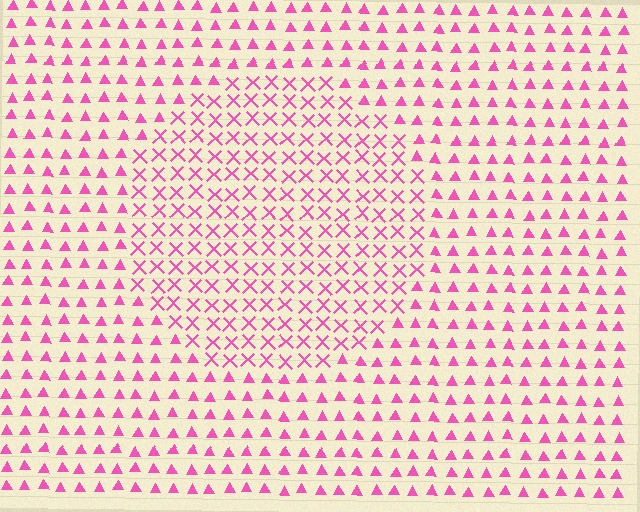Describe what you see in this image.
The image is filled with small pink elements arranged in a uniform grid. A circle-shaped region contains X marks, while the surrounding area contains triangles. The boundary is defined purely by the change in element shape.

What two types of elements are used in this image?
The image uses X marks inside the circle region and triangles outside it.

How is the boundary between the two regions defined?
The boundary is defined by a change in element shape: X marks inside vs. triangles outside. All elements share the same color and spacing.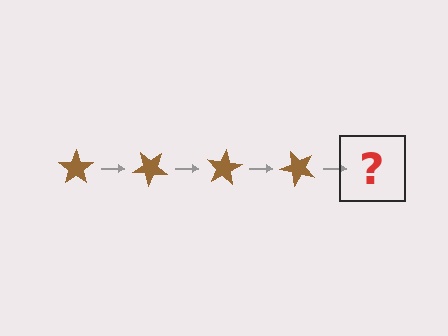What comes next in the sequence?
The next element should be a brown star rotated 160 degrees.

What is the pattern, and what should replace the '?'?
The pattern is that the star rotates 40 degrees each step. The '?' should be a brown star rotated 160 degrees.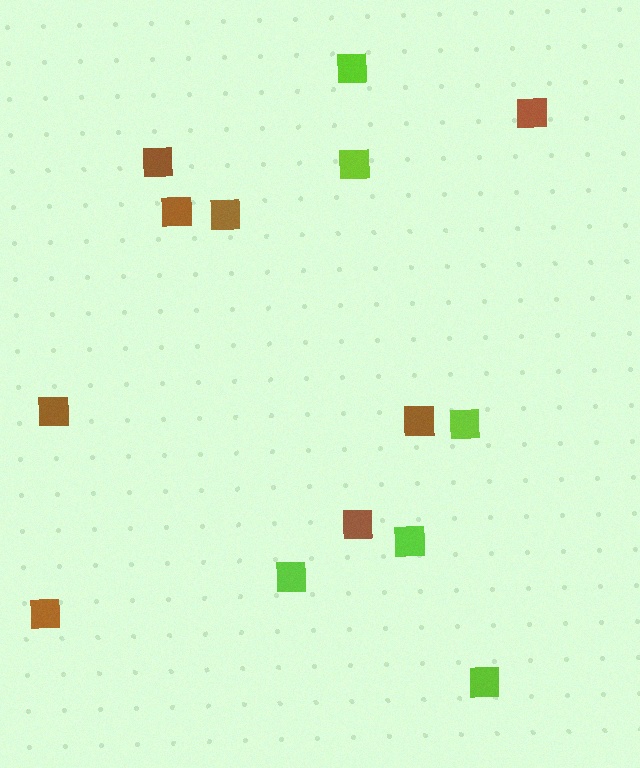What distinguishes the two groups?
There are 2 groups: one group of brown squares (8) and one group of lime squares (6).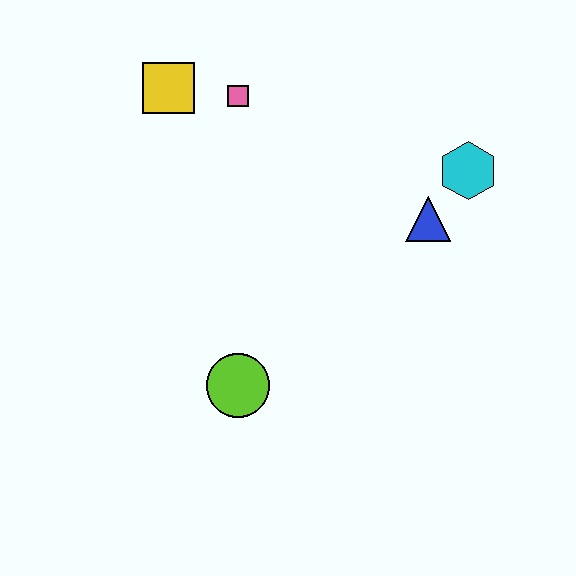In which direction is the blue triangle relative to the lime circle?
The blue triangle is to the right of the lime circle.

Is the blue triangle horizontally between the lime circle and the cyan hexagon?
Yes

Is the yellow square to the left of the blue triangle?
Yes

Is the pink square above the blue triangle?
Yes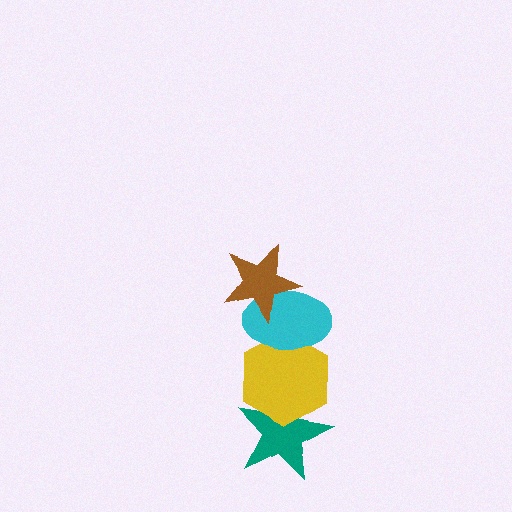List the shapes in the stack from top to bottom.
From top to bottom: the brown star, the cyan ellipse, the yellow hexagon, the teal star.